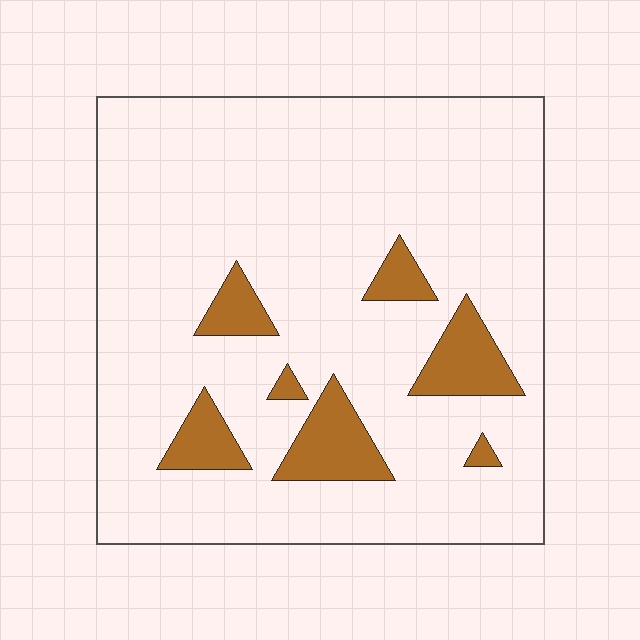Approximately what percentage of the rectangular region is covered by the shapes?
Approximately 10%.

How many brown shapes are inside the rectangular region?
7.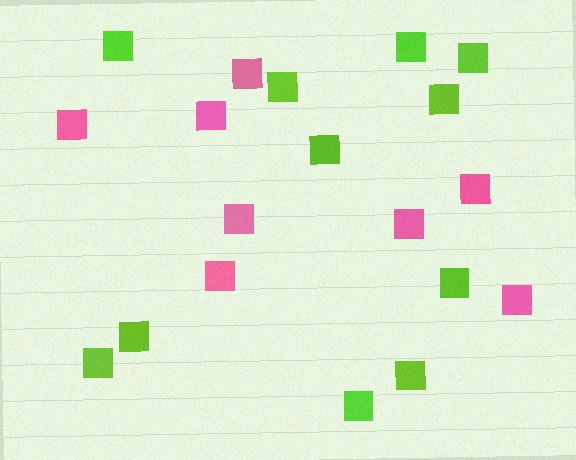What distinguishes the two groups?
There are 2 groups: one group of pink squares (8) and one group of lime squares (11).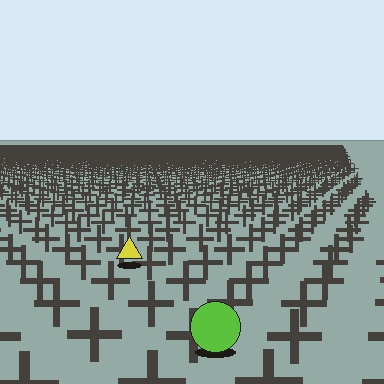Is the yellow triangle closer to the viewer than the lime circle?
No. The lime circle is closer — you can tell from the texture gradient: the ground texture is coarser near it.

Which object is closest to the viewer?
The lime circle is closest. The texture marks near it are larger and more spread out.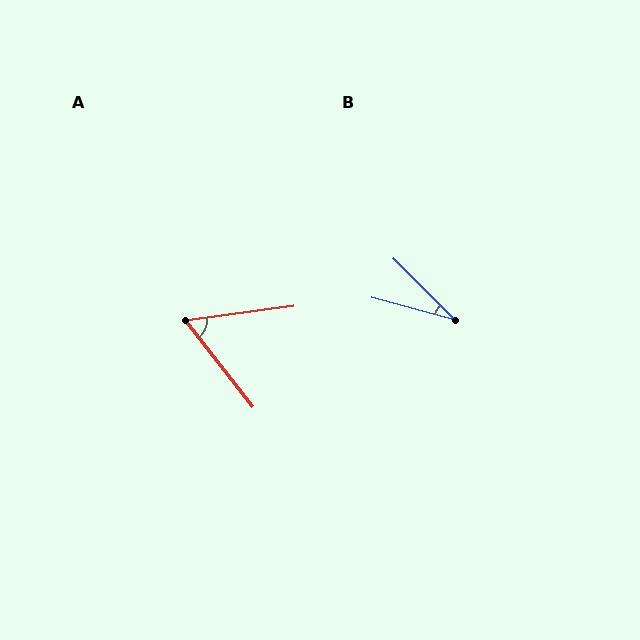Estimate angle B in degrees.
Approximately 30 degrees.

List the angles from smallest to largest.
B (30°), A (60°).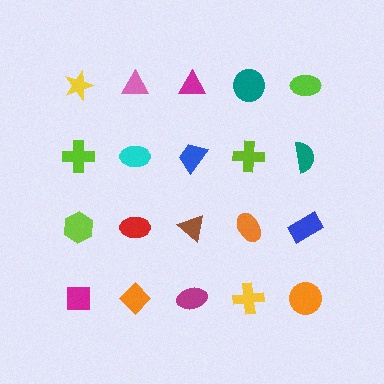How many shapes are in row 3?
5 shapes.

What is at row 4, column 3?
A magenta ellipse.